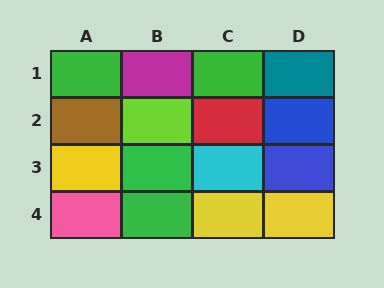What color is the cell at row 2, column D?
Blue.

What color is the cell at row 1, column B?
Magenta.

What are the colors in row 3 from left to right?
Yellow, green, cyan, blue.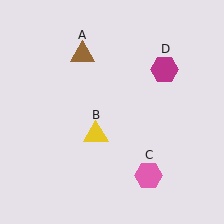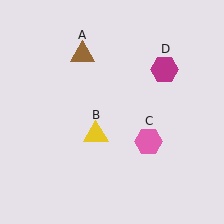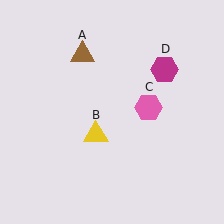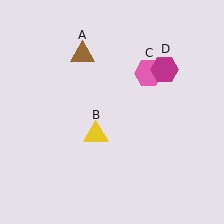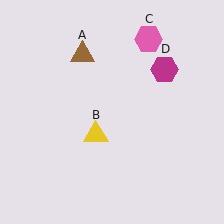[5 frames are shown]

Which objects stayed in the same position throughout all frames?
Brown triangle (object A) and yellow triangle (object B) and magenta hexagon (object D) remained stationary.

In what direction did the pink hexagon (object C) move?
The pink hexagon (object C) moved up.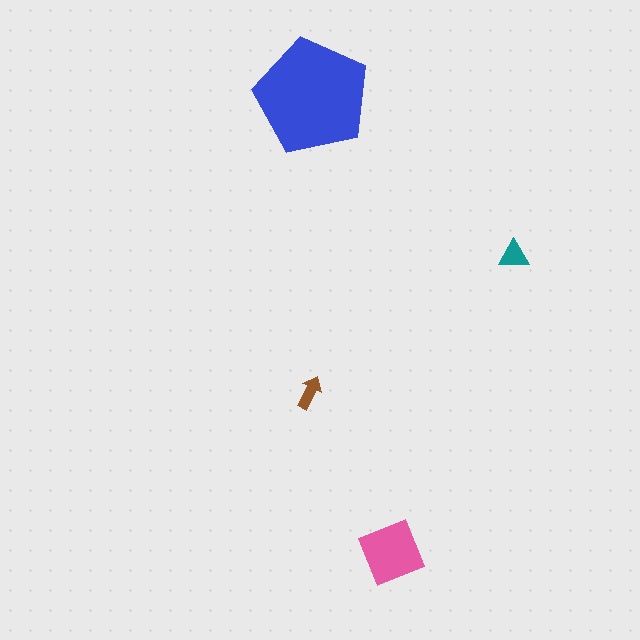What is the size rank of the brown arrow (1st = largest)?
4th.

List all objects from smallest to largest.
The brown arrow, the teal triangle, the pink square, the blue pentagon.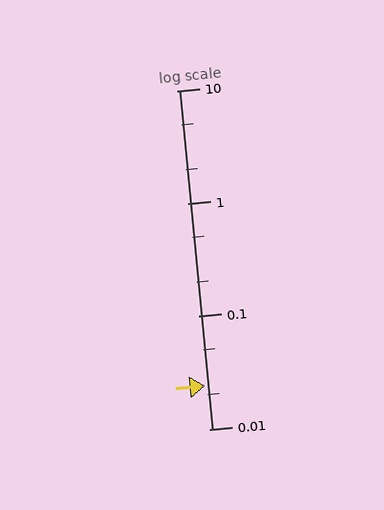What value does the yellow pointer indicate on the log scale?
The pointer indicates approximately 0.024.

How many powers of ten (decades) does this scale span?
The scale spans 3 decades, from 0.01 to 10.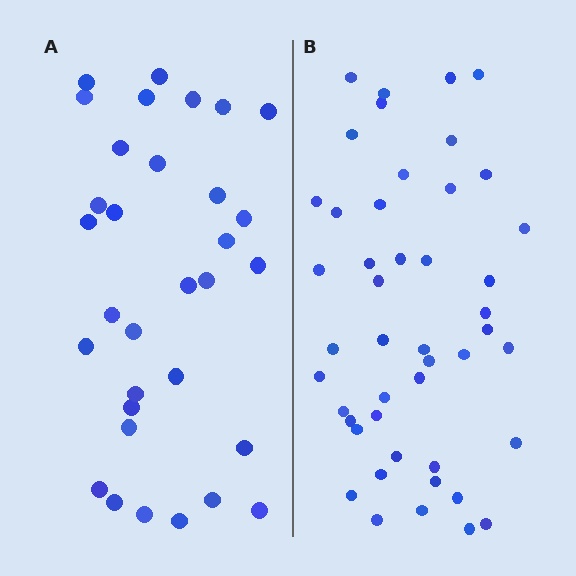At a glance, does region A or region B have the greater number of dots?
Region B (the right region) has more dots.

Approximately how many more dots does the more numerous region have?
Region B has approximately 15 more dots than region A.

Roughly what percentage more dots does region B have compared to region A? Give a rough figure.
About 45% more.